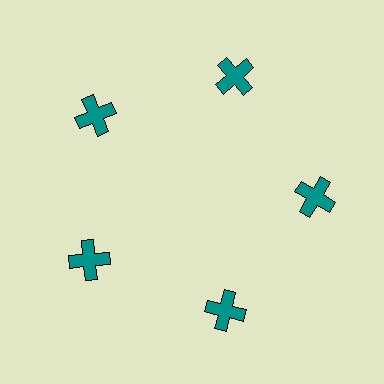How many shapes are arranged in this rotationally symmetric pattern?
There are 5 shapes, arranged in 5 groups of 1.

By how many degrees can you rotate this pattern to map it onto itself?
The pattern maps onto itself every 72 degrees of rotation.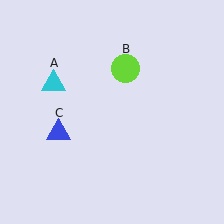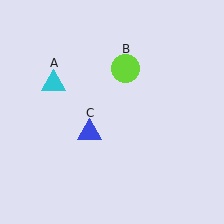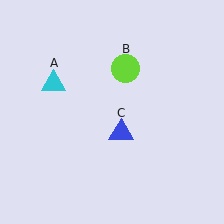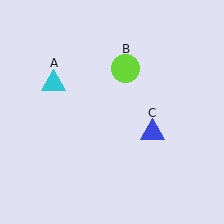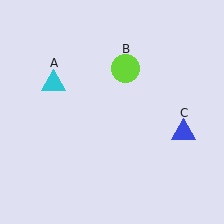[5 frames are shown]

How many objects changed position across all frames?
1 object changed position: blue triangle (object C).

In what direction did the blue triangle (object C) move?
The blue triangle (object C) moved right.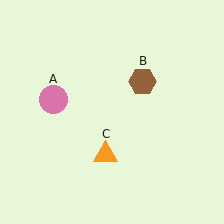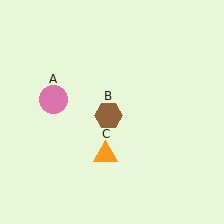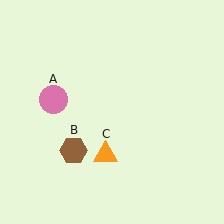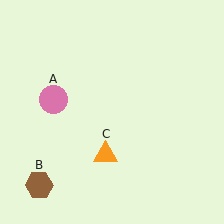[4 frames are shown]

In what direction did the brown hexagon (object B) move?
The brown hexagon (object B) moved down and to the left.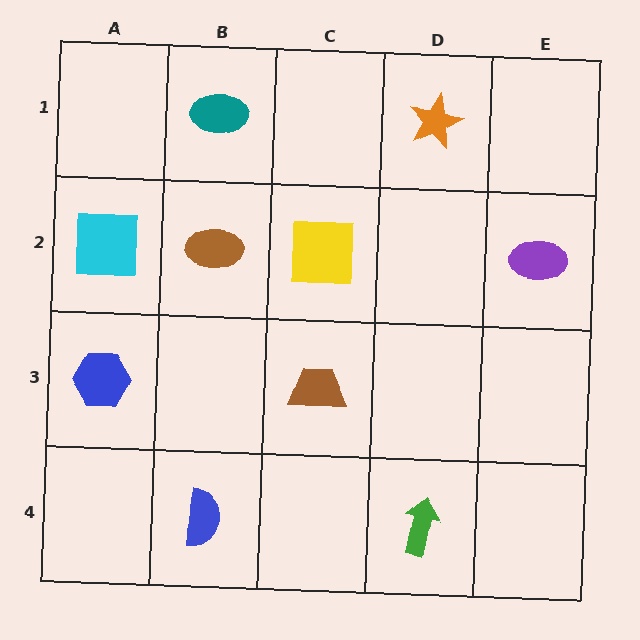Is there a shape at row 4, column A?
No, that cell is empty.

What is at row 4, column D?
A green arrow.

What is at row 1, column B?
A teal ellipse.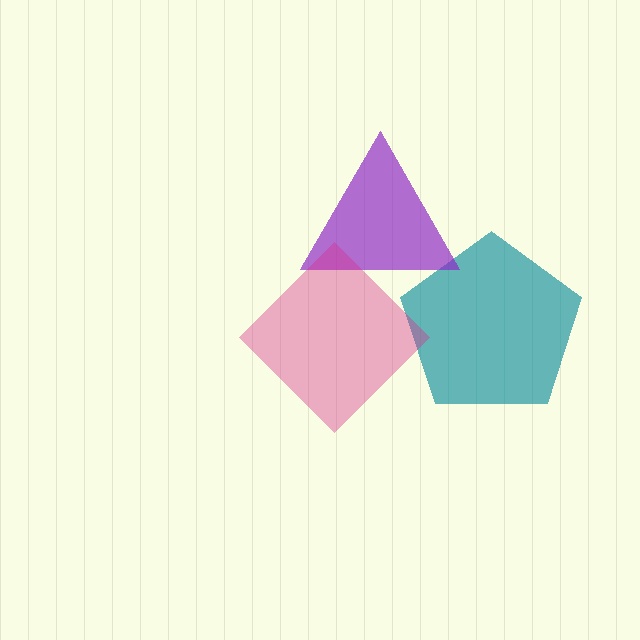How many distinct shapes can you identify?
There are 3 distinct shapes: a teal pentagon, a purple triangle, a magenta diamond.